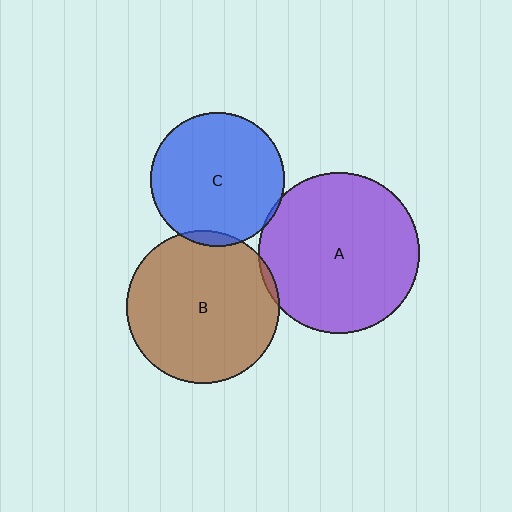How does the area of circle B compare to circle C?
Approximately 1.3 times.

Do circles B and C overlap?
Yes.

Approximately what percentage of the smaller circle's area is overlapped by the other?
Approximately 5%.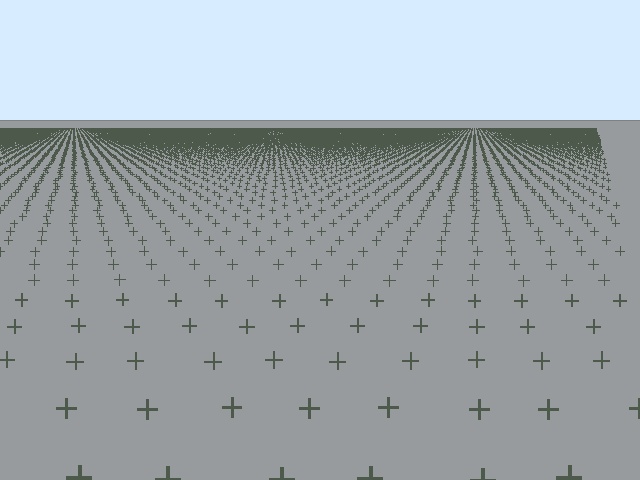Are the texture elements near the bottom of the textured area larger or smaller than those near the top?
Larger. Near the bottom, elements are closer to the viewer and appear at a bigger on-screen size.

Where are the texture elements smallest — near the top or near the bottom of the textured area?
Near the top.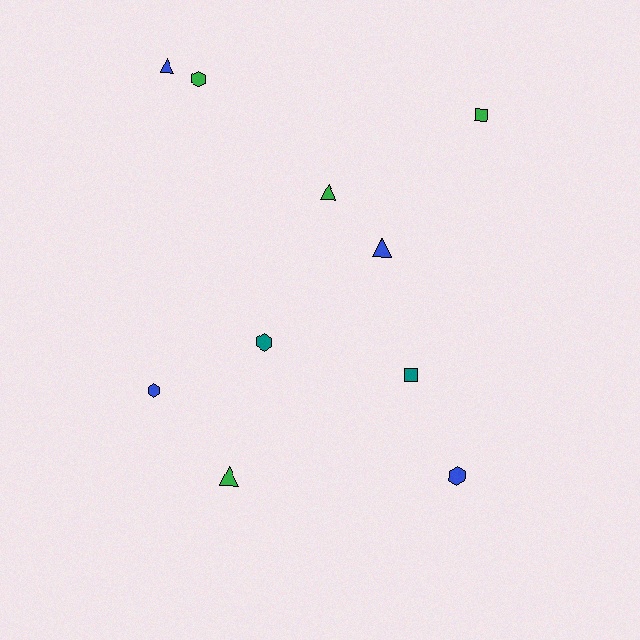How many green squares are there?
There is 1 green square.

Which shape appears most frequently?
Triangle, with 4 objects.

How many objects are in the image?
There are 10 objects.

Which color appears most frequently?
Green, with 4 objects.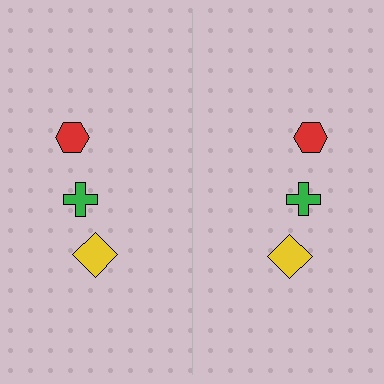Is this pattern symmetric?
Yes, this pattern has bilateral (reflection) symmetry.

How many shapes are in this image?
There are 6 shapes in this image.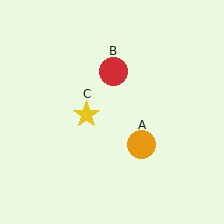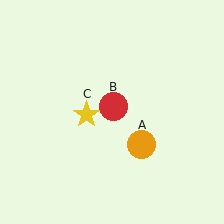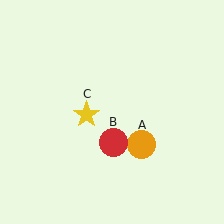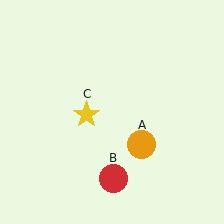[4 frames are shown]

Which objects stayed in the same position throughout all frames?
Orange circle (object A) and yellow star (object C) remained stationary.